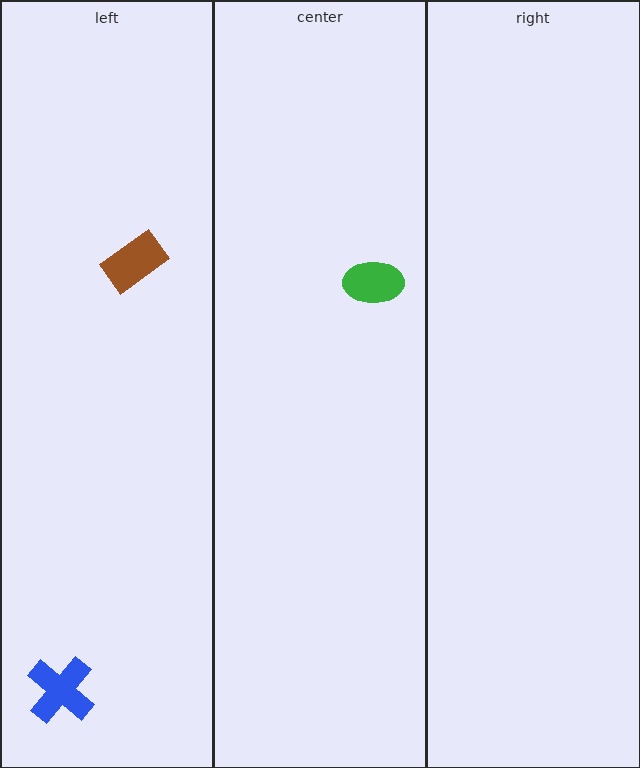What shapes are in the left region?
The blue cross, the brown rectangle.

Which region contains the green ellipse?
The center region.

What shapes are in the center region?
The green ellipse.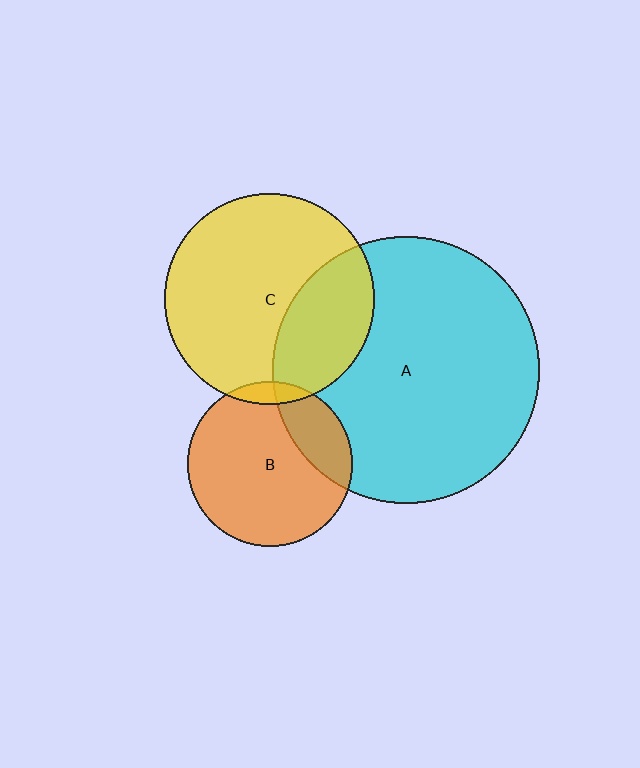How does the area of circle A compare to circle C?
Approximately 1.6 times.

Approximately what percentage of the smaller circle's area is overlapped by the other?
Approximately 5%.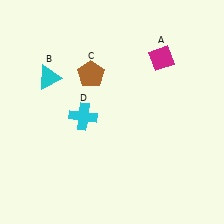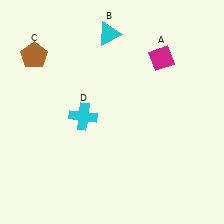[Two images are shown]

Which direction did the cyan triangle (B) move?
The cyan triangle (B) moved right.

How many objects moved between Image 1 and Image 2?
2 objects moved between the two images.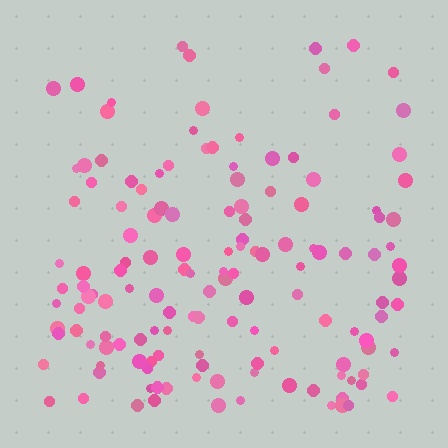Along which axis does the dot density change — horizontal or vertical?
Vertical.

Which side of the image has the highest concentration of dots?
The bottom.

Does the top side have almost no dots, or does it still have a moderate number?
Still a moderate number, just noticeably fewer than the bottom.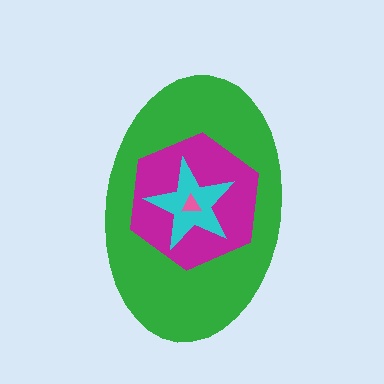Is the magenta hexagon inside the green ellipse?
Yes.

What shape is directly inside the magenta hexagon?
The cyan star.